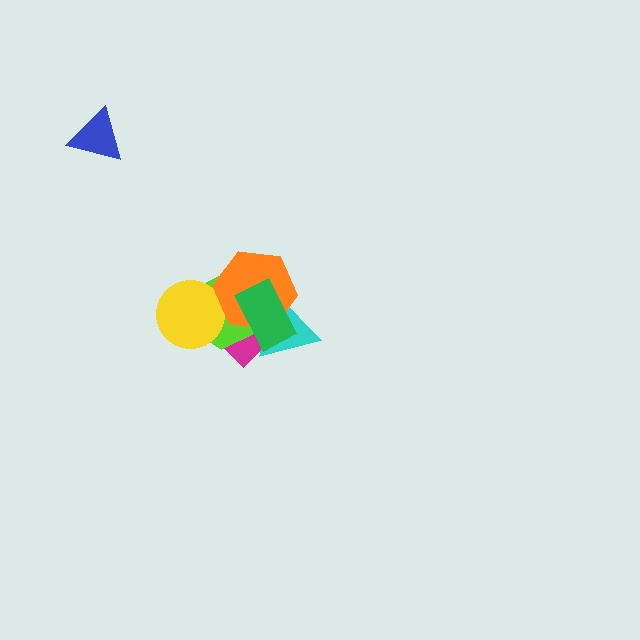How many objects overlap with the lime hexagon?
5 objects overlap with the lime hexagon.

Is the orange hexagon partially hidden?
Yes, it is partially covered by another shape.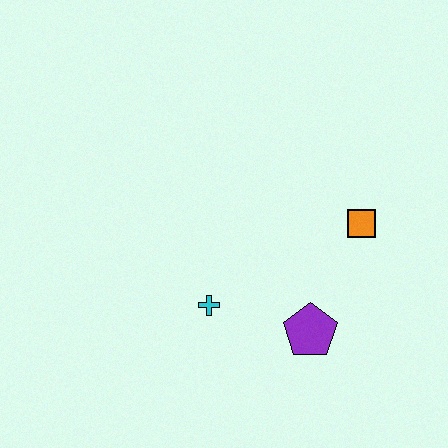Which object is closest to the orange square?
The purple pentagon is closest to the orange square.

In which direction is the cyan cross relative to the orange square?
The cyan cross is to the left of the orange square.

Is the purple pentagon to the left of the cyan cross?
No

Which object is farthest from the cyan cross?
The orange square is farthest from the cyan cross.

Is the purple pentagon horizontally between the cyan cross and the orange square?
Yes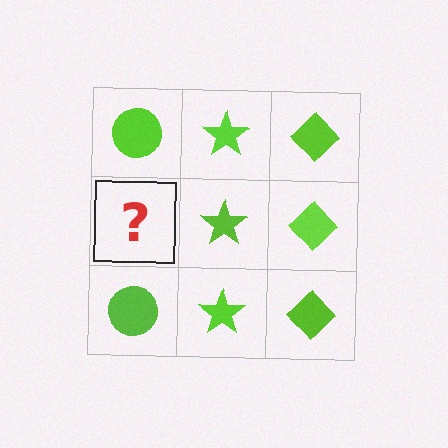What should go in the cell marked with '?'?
The missing cell should contain a lime circle.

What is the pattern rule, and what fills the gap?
The rule is that each column has a consistent shape. The gap should be filled with a lime circle.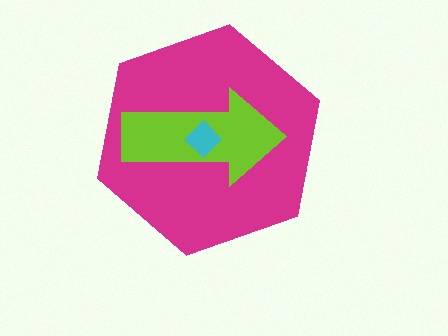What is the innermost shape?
The cyan diamond.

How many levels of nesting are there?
3.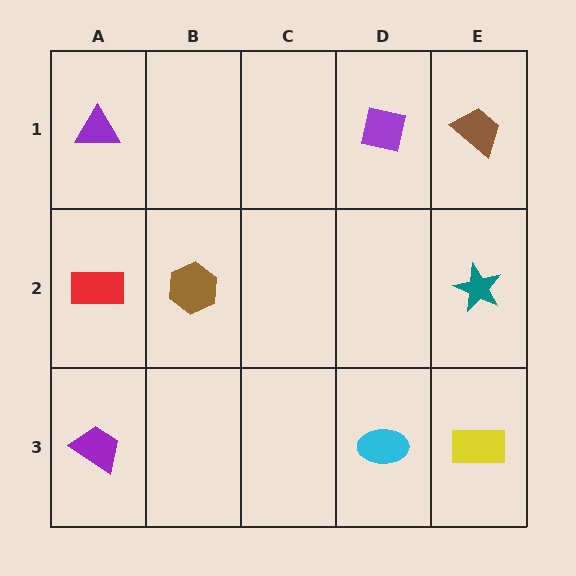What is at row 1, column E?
A brown trapezoid.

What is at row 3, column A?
A purple trapezoid.